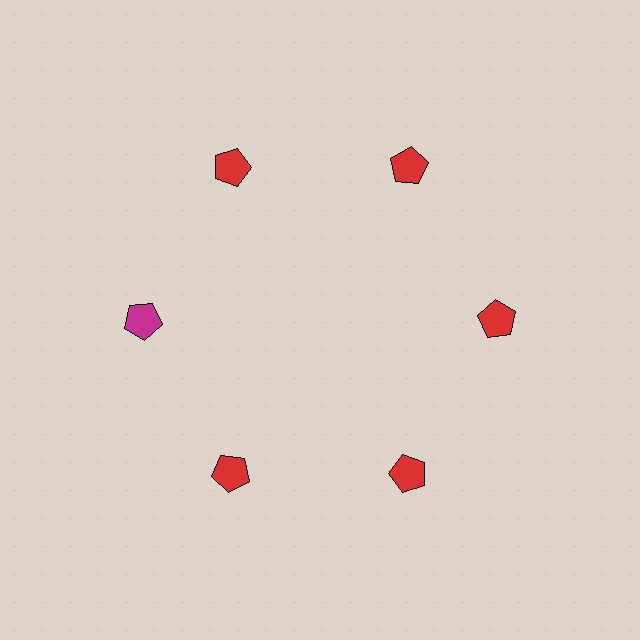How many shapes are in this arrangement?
There are 6 shapes arranged in a ring pattern.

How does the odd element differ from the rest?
It has a different color: magenta instead of red.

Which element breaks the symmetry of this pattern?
The magenta pentagon at roughly the 9 o'clock position breaks the symmetry. All other shapes are red pentagons.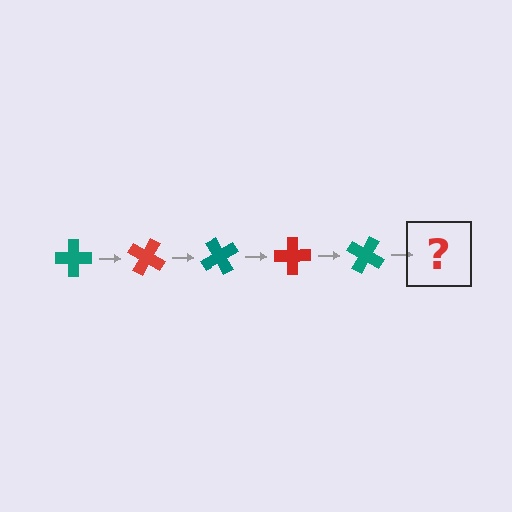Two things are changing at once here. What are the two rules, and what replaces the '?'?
The two rules are that it rotates 30 degrees each step and the color cycles through teal and red. The '?' should be a red cross, rotated 150 degrees from the start.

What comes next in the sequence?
The next element should be a red cross, rotated 150 degrees from the start.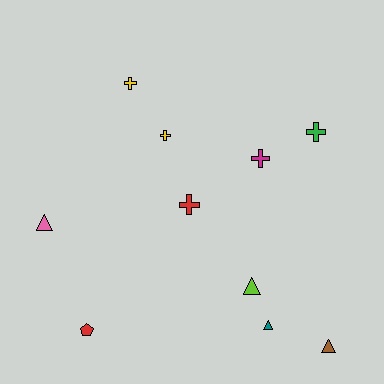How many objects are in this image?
There are 10 objects.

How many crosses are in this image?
There are 5 crosses.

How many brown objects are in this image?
There is 1 brown object.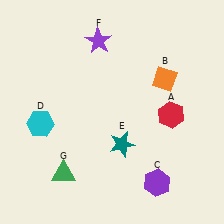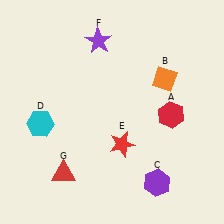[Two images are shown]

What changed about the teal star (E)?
In Image 1, E is teal. In Image 2, it changed to red.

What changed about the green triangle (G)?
In Image 1, G is green. In Image 2, it changed to red.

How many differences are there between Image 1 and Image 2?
There are 2 differences between the two images.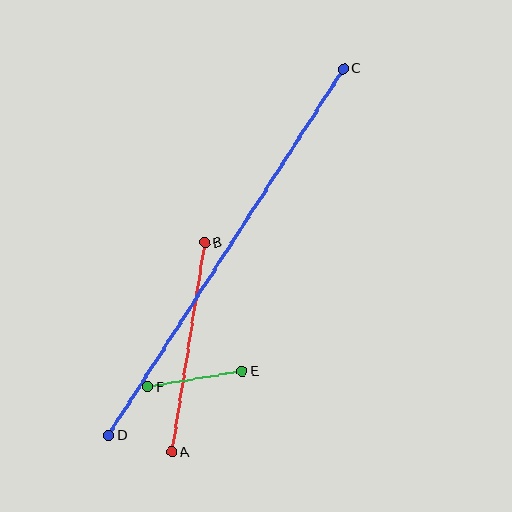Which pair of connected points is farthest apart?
Points C and D are farthest apart.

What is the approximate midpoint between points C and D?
The midpoint is at approximately (226, 252) pixels.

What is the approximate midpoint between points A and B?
The midpoint is at approximately (188, 347) pixels.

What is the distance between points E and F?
The distance is approximately 96 pixels.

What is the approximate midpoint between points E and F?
The midpoint is at approximately (195, 379) pixels.